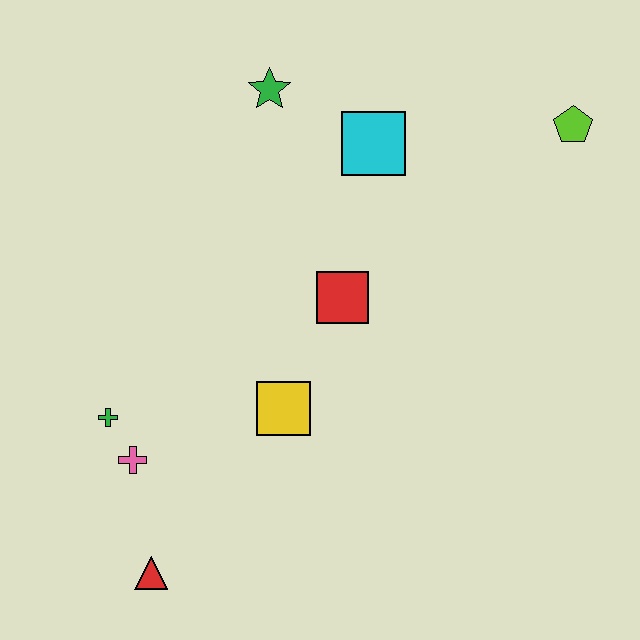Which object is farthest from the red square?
The red triangle is farthest from the red square.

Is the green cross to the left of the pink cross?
Yes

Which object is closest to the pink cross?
The green cross is closest to the pink cross.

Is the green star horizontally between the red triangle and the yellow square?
Yes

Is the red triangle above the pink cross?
No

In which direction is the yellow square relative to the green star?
The yellow square is below the green star.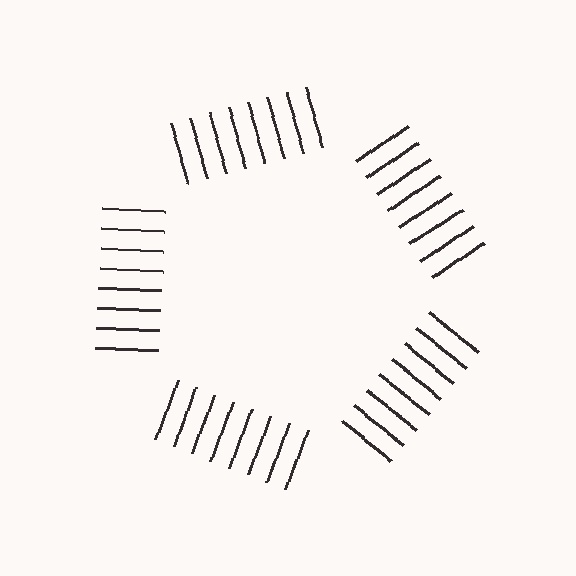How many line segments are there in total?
40 — 8 along each of the 5 edges.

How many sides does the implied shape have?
5 sides — the line-ends trace a pentagon.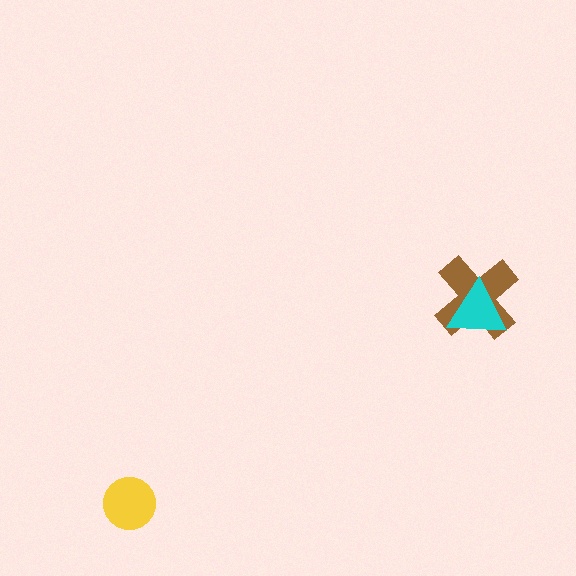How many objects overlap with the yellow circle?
0 objects overlap with the yellow circle.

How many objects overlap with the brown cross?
1 object overlaps with the brown cross.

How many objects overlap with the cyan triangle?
1 object overlaps with the cyan triangle.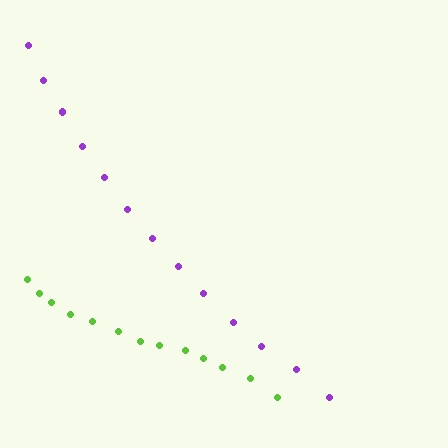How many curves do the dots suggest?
There are 2 distinct paths.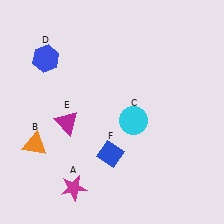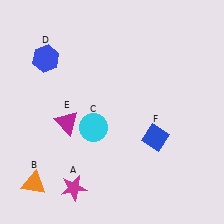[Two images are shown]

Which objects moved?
The objects that moved are: the orange triangle (B), the cyan circle (C), the blue diamond (F).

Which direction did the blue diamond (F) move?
The blue diamond (F) moved right.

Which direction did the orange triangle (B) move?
The orange triangle (B) moved down.